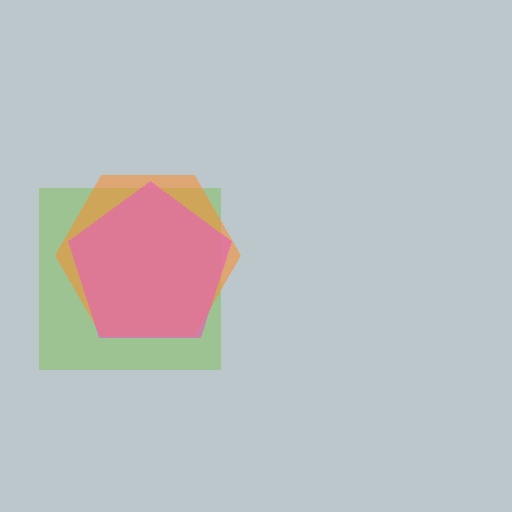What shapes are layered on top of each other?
The layered shapes are: a lime square, an orange hexagon, a pink pentagon.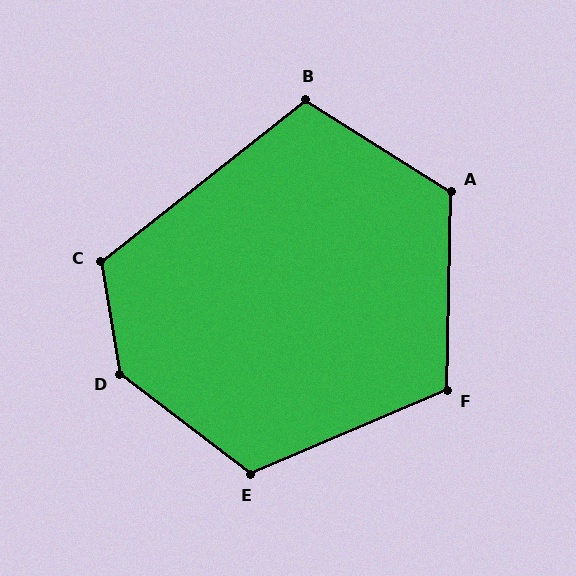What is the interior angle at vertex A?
Approximately 121 degrees (obtuse).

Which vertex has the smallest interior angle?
B, at approximately 109 degrees.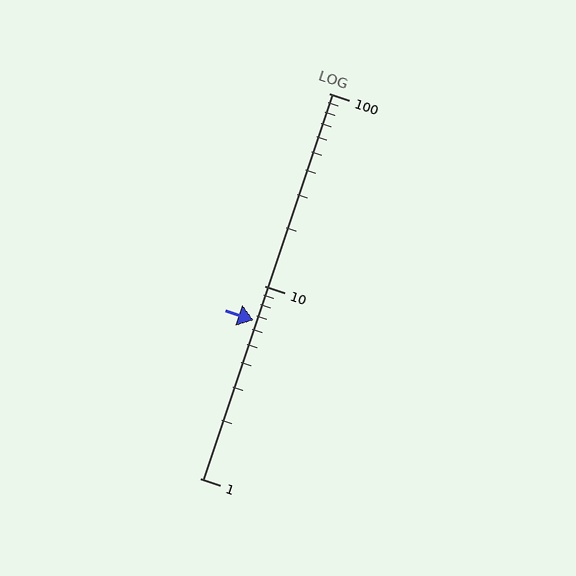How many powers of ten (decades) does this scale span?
The scale spans 2 decades, from 1 to 100.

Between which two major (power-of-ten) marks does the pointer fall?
The pointer is between 1 and 10.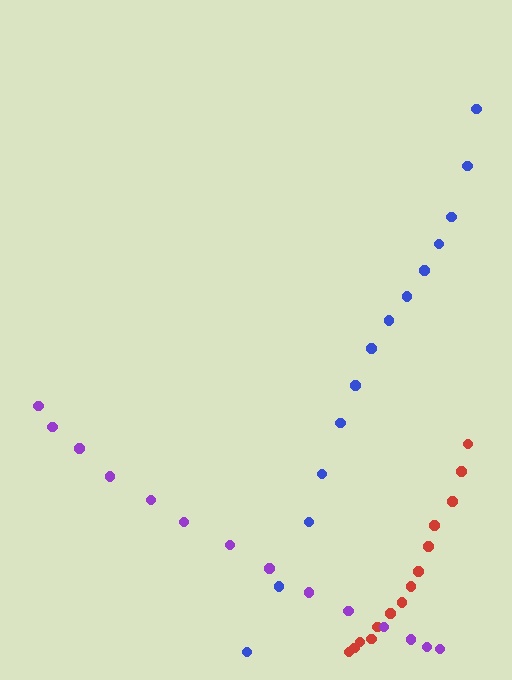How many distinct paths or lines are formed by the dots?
There are 3 distinct paths.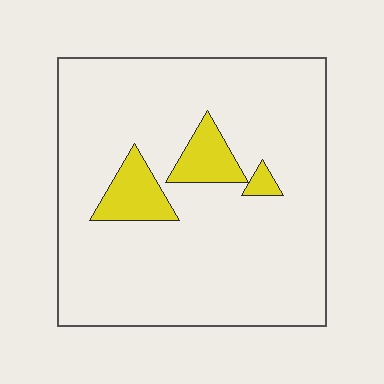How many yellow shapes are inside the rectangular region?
3.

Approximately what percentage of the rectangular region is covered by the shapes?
Approximately 10%.